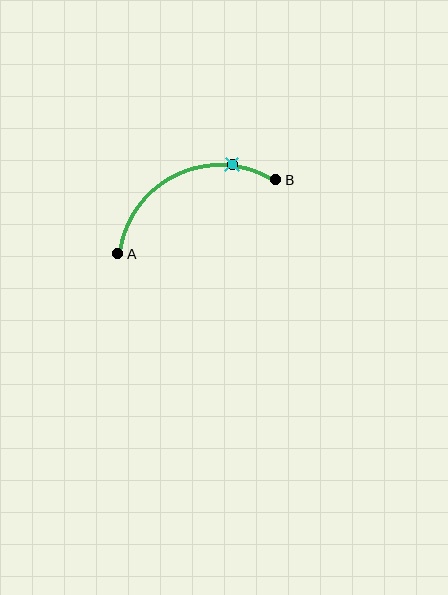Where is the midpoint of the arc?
The arc midpoint is the point on the curve farthest from the straight line joining A and B. It sits above that line.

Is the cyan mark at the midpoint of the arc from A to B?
No. The cyan mark lies on the arc but is closer to endpoint B. The arc midpoint would be at the point on the curve equidistant along the arc from both A and B.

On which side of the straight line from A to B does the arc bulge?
The arc bulges above the straight line connecting A and B.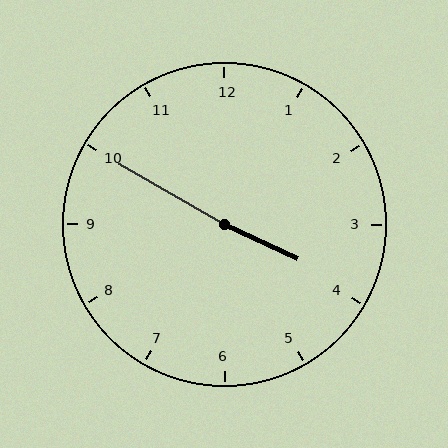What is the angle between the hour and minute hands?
Approximately 175 degrees.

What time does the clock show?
3:50.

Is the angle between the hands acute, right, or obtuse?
It is obtuse.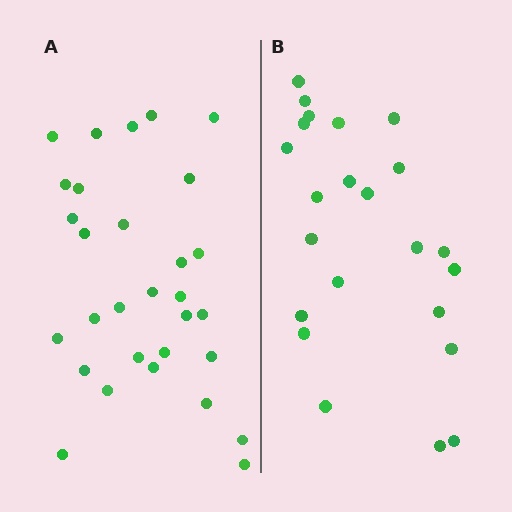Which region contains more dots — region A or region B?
Region A (the left region) has more dots.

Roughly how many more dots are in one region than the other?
Region A has roughly 8 or so more dots than region B.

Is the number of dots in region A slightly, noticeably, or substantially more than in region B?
Region A has noticeably more, but not dramatically so. The ratio is roughly 1.3 to 1.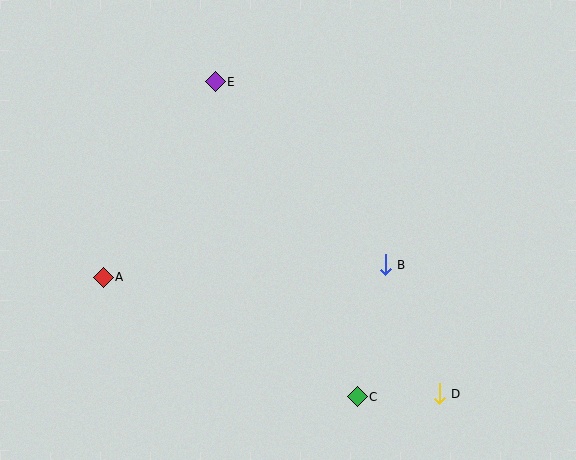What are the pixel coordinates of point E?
Point E is at (215, 82).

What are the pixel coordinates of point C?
Point C is at (357, 397).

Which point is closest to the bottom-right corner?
Point D is closest to the bottom-right corner.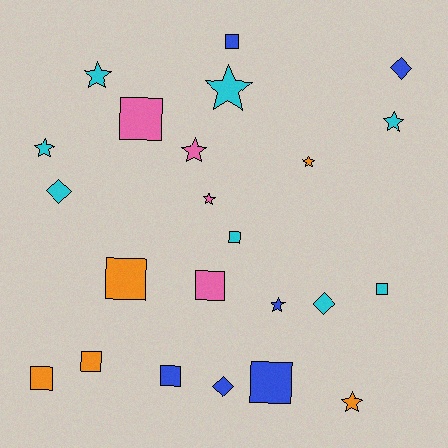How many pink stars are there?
There are 2 pink stars.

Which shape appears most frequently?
Square, with 10 objects.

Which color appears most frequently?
Cyan, with 8 objects.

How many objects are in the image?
There are 23 objects.